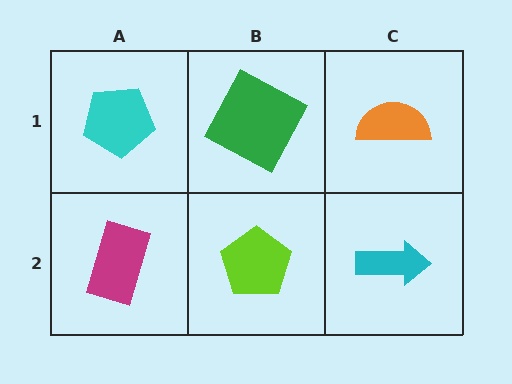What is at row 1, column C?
An orange semicircle.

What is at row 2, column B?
A lime pentagon.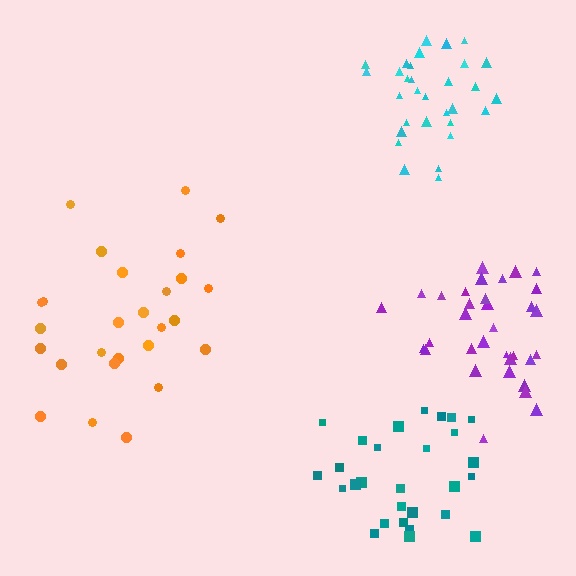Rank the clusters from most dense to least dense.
cyan, teal, purple, orange.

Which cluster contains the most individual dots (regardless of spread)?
Purple (33).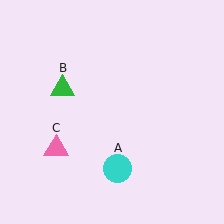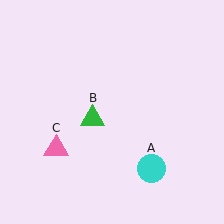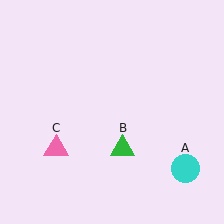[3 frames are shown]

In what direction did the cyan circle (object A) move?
The cyan circle (object A) moved right.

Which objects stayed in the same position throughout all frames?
Pink triangle (object C) remained stationary.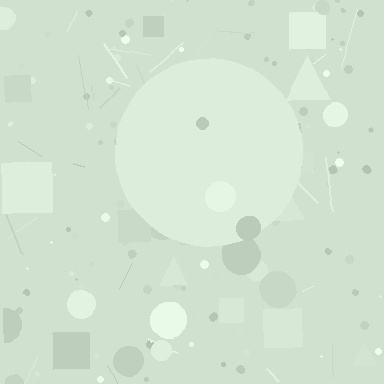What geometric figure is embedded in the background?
A circle is embedded in the background.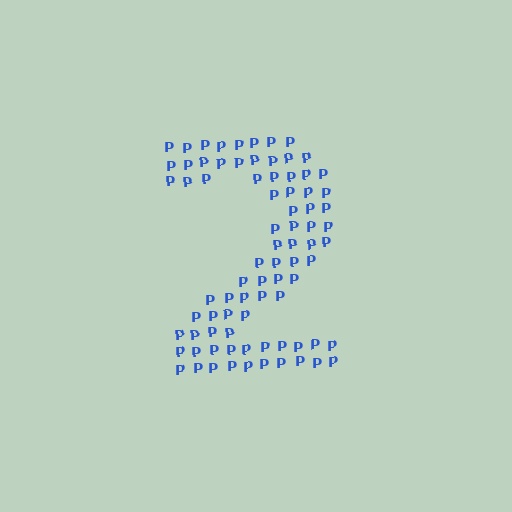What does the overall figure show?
The overall figure shows the digit 2.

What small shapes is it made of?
It is made of small letter P's.